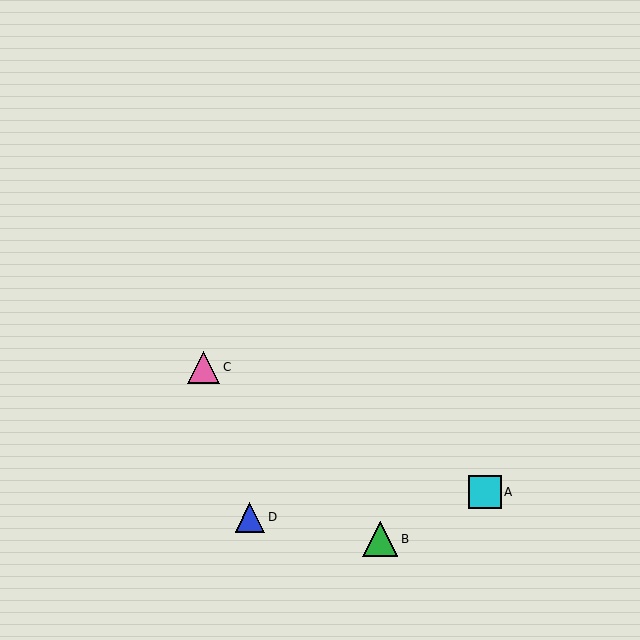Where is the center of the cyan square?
The center of the cyan square is at (485, 492).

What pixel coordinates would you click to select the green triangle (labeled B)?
Click at (380, 539) to select the green triangle B.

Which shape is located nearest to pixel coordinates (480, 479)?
The cyan square (labeled A) at (485, 492) is nearest to that location.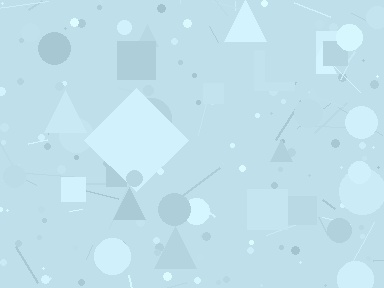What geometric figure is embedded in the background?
A diamond is embedded in the background.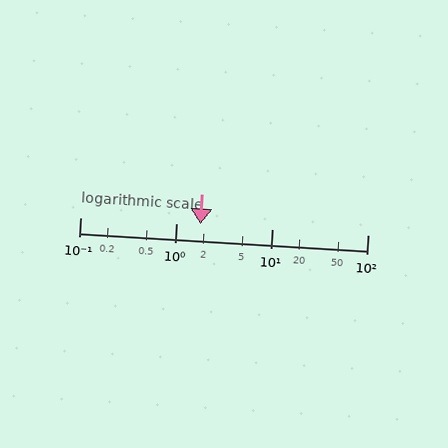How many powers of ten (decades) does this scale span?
The scale spans 3 decades, from 0.1 to 100.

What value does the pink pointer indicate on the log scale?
The pointer indicates approximately 1.8.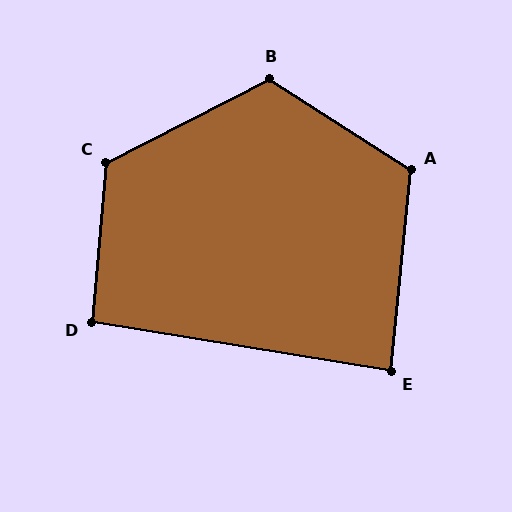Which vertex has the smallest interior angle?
E, at approximately 86 degrees.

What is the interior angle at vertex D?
Approximately 94 degrees (approximately right).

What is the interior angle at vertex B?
Approximately 121 degrees (obtuse).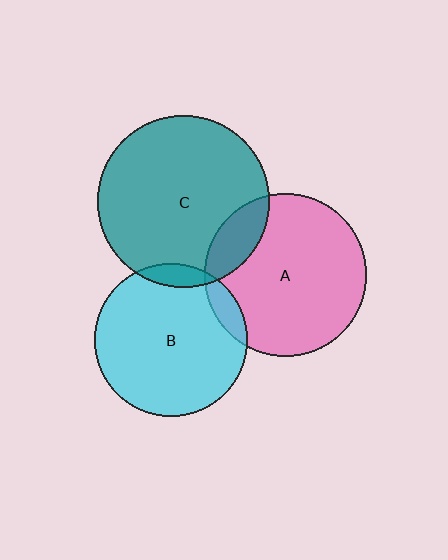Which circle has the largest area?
Circle C (teal).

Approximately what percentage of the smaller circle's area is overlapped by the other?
Approximately 5%.